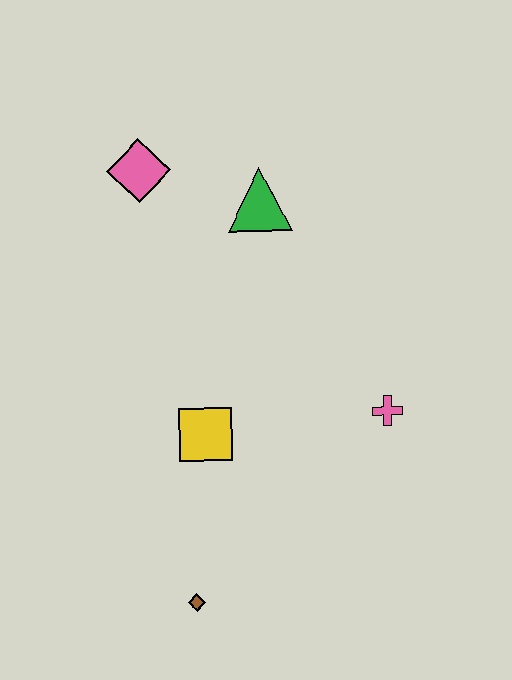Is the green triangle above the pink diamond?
No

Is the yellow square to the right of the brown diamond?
Yes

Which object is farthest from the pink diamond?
The brown diamond is farthest from the pink diamond.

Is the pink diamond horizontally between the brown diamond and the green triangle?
No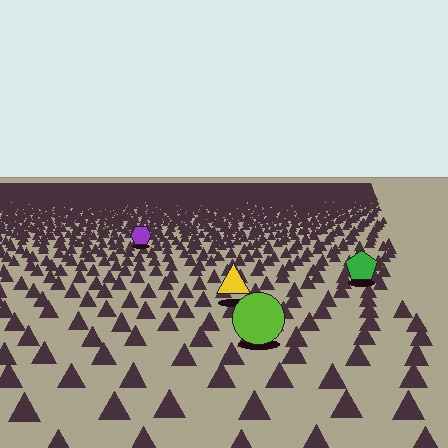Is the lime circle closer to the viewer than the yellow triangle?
Yes. The lime circle is closer — you can tell from the texture gradient: the ground texture is coarser near it.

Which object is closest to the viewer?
The lime circle is closest. The texture marks near it are larger and more spread out.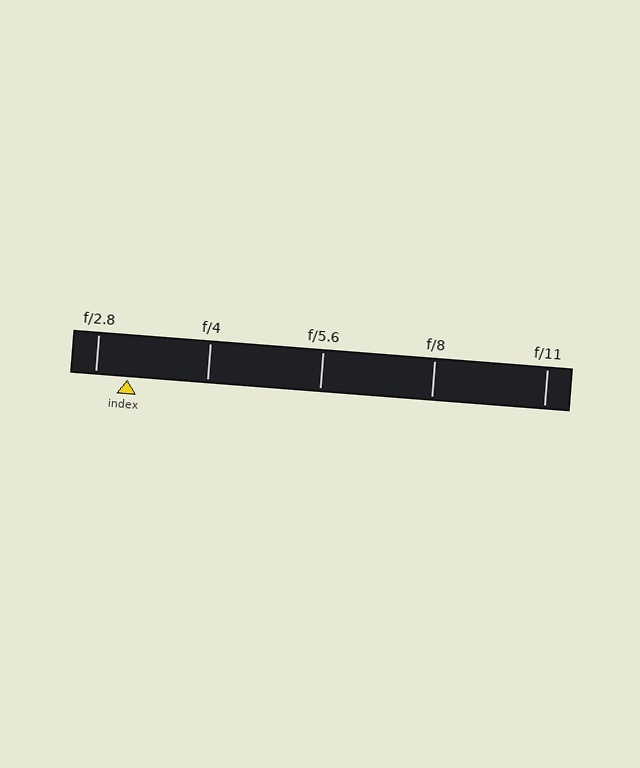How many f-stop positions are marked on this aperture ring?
There are 5 f-stop positions marked.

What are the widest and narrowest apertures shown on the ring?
The widest aperture shown is f/2.8 and the narrowest is f/11.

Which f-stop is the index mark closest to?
The index mark is closest to f/2.8.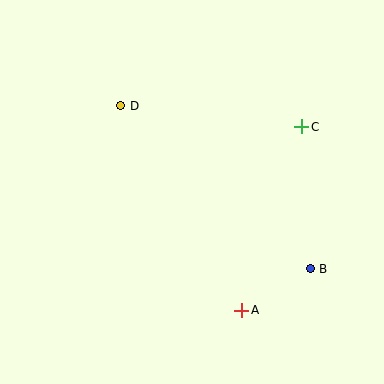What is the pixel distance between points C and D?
The distance between C and D is 182 pixels.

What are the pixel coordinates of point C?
Point C is at (302, 127).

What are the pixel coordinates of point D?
Point D is at (121, 106).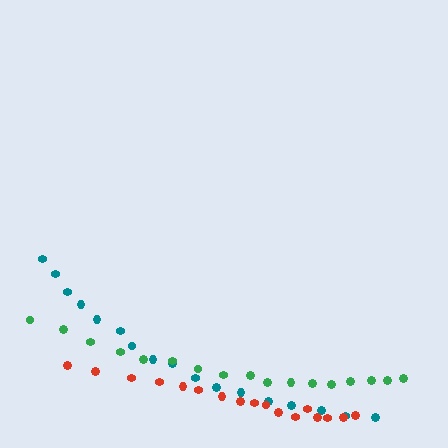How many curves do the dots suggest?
There are 3 distinct paths.